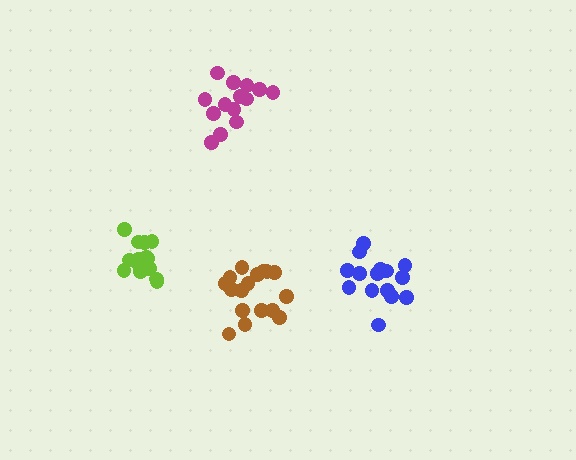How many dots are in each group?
Group 1: 17 dots, Group 2: 16 dots, Group 3: 14 dots, Group 4: 15 dots (62 total).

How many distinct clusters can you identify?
There are 4 distinct clusters.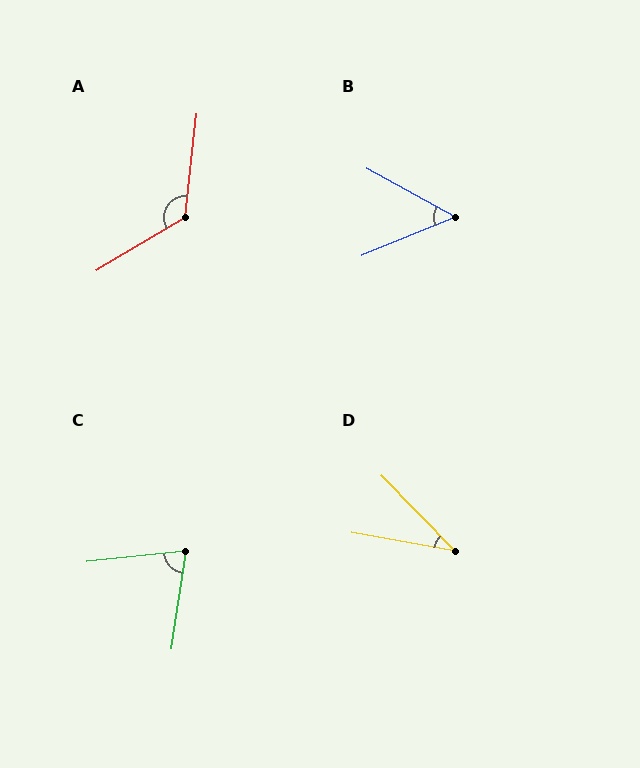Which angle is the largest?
A, at approximately 127 degrees.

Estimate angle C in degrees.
Approximately 75 degrees.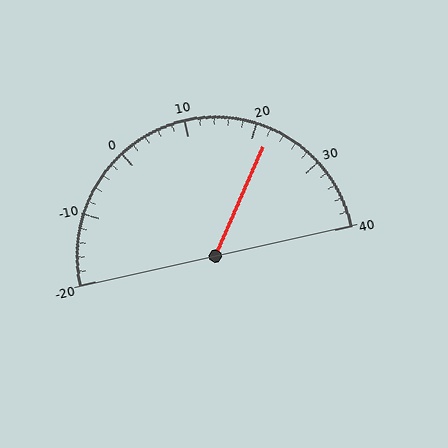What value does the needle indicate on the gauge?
The needle indicates approximately 22.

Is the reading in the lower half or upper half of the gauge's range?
The reading is in the upper half of the range (-20 to 40).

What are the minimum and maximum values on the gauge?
The gauge ranges from -20 to 40.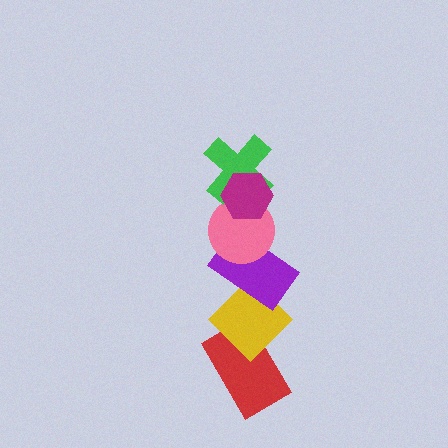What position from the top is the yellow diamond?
The yellow diamond is 5th from the top.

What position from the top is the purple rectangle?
The purple rectangle is 4th from the top.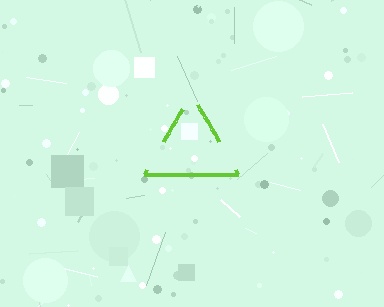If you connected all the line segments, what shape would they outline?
They would outline a triangle.